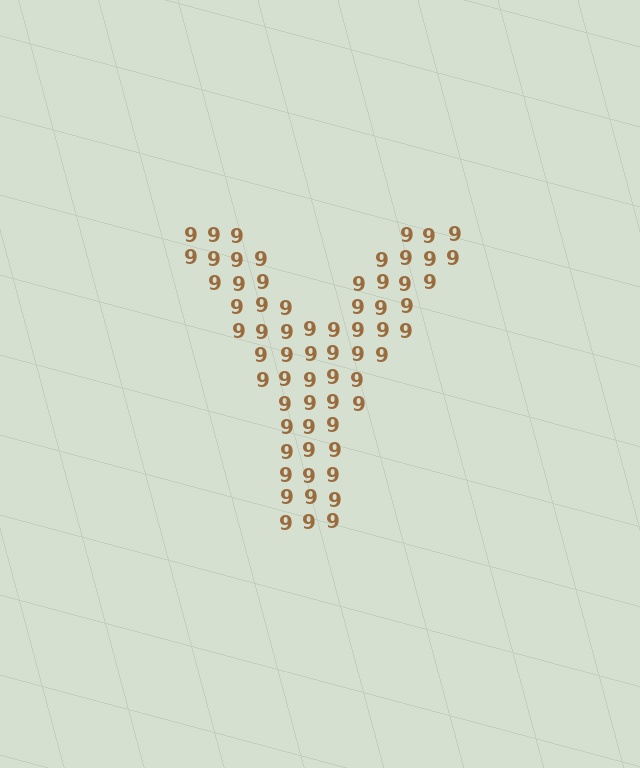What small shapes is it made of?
It is made of small digit 9's.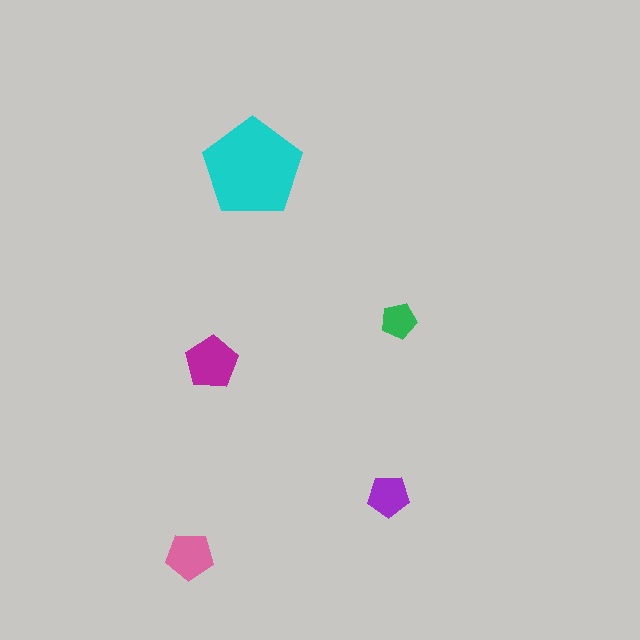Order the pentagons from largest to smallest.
the cyan one, the magenta one, the pink one, the purple one, the green one.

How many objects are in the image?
There are 5 objects in the image.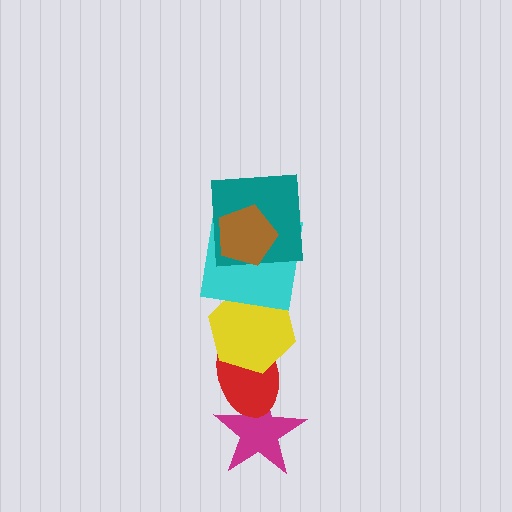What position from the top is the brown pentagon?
The brown pentagon is 1st from the top.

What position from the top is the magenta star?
The magenta star is 6th from the top.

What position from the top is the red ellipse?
The red ellipse is 5th from the top.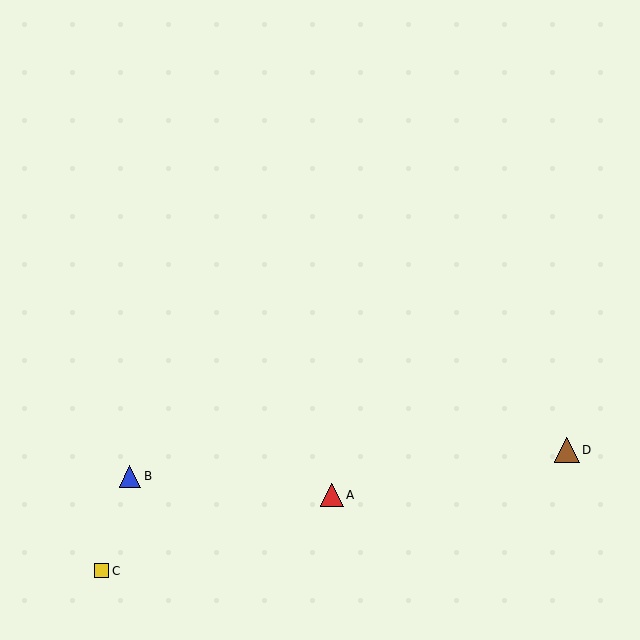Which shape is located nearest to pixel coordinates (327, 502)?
The red triangle (labeled A) at (332, 495) is nearest to that location.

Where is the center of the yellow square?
The center of the yellow square is at (101, 571).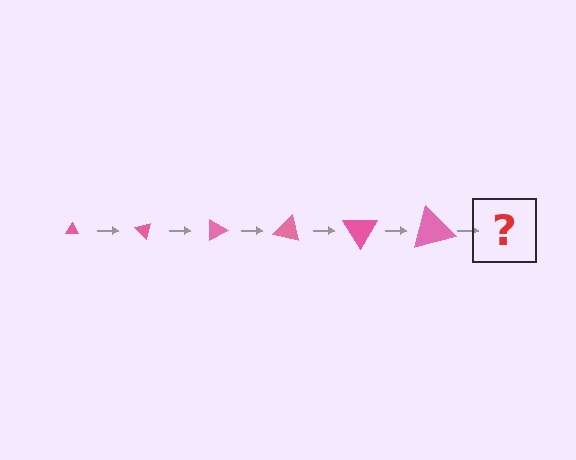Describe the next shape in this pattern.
It should be a triangle, larger than the previous one and rotated 270 degrees from the start.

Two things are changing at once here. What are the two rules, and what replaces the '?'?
The two rules are that the triangle grows larger each step and it rotates 45 degrees each step. The '?' should be a triangle, larger than the previous one and rotated 270 degrees from the start.